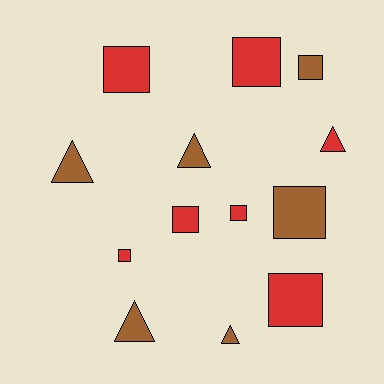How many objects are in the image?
There are 13 objects.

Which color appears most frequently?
Red, with 7 objects.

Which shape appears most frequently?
Square, with 8 objects.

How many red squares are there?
There are 6 red squares.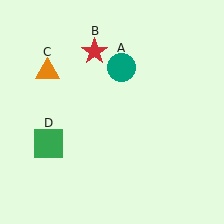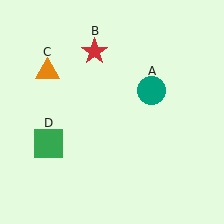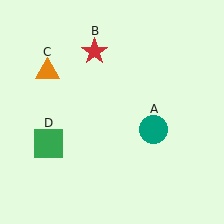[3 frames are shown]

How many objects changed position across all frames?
1 object changed position: teal circle (object A).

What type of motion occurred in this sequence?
The teal circle (object A) rotated clockwise around the center of the scene.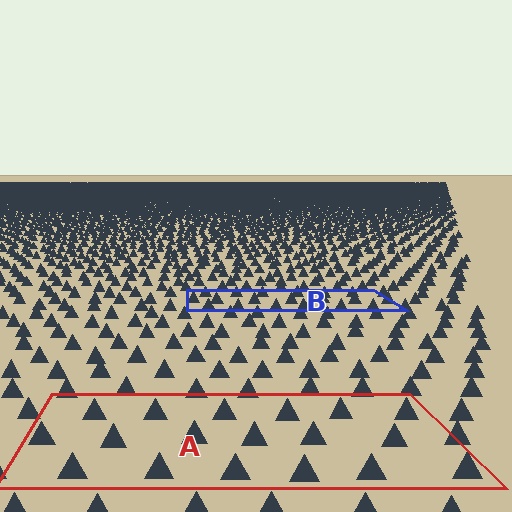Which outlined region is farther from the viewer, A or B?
Region B is farther from the viewer — the texture elements inside it appear smaller and more densely packed.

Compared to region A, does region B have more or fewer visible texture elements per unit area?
Region B has more texture elements per unit area — they are packed more densely because it is farther away.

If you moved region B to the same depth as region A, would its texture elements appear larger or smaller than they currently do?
They would appear larger. At a closer depth, the same texture elements are projected at a bigger on-screen size.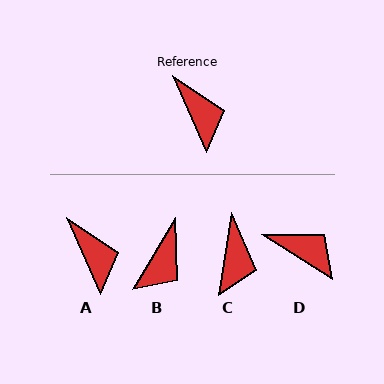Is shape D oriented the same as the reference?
No, it is off by about 34 degrees.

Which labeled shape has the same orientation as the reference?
A.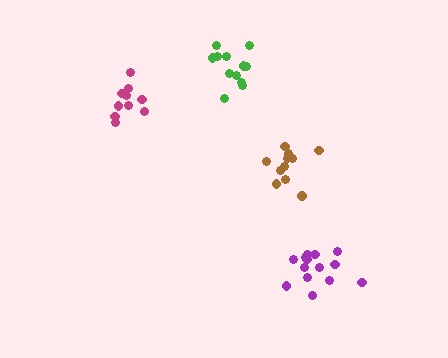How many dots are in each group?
Group 1: 12 dots, Group 2: 14 dots, Group 3: 11 dots, Group 4: 10 dots (47 total).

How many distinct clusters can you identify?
There are 4 distinct clusters.